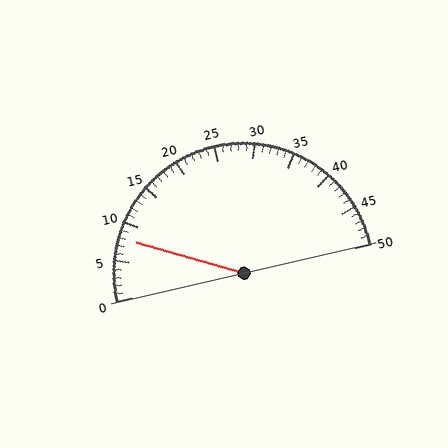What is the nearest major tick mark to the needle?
The nearest major tick mark is 10.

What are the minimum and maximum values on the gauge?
The gauge ranges from 0 to 50.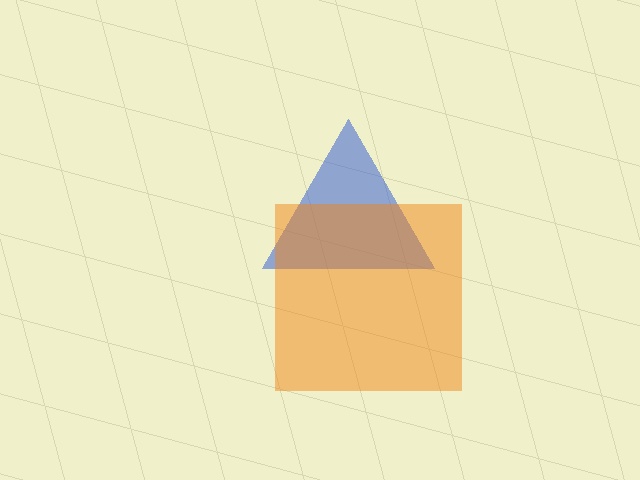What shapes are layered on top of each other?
The layered shapes are: a blue triangle, an orange square.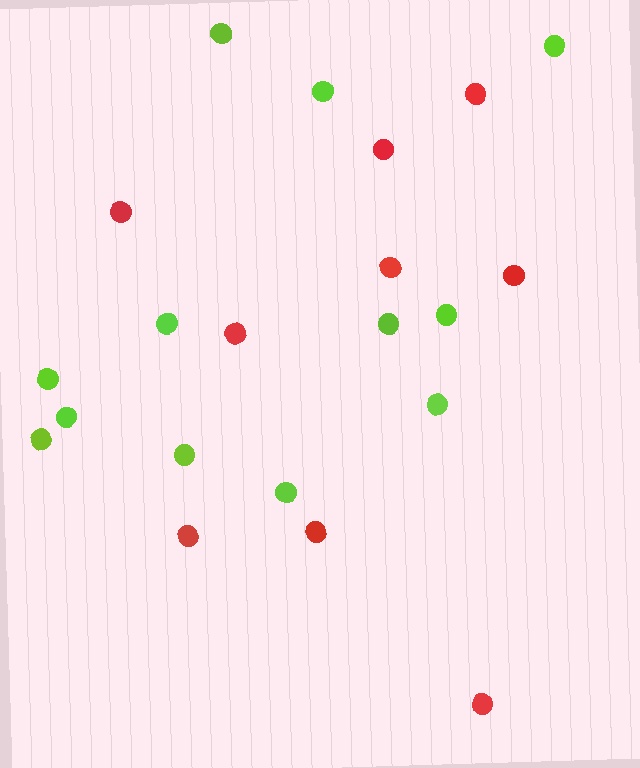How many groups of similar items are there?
There are 2 groups: one group of red circles (9) and one group of lime circles (12).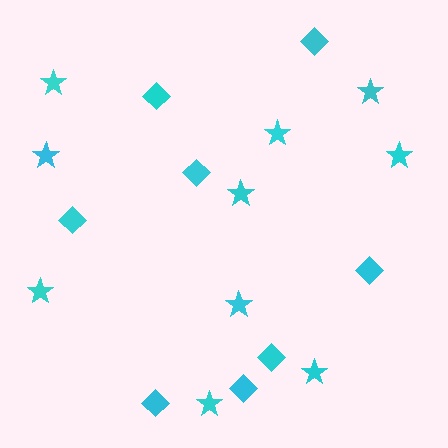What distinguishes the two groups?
There are 2 groups: one group of diamonds (8) and one group of stars (10).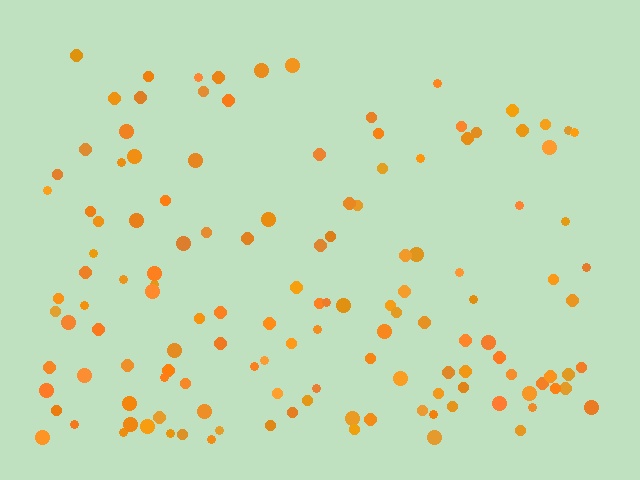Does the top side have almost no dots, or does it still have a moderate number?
Still a moderate number, just noticeably fewer than the bottom.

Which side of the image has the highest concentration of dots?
The bottom.